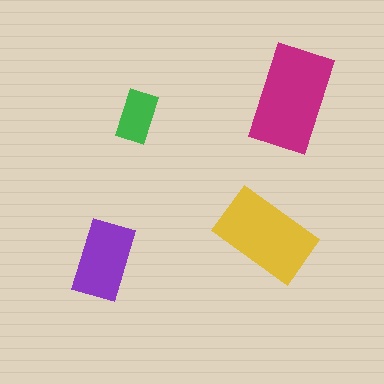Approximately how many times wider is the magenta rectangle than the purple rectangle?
About 1.5 times wider.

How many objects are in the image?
There are 4 objects in the image.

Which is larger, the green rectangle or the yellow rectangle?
The yellow one.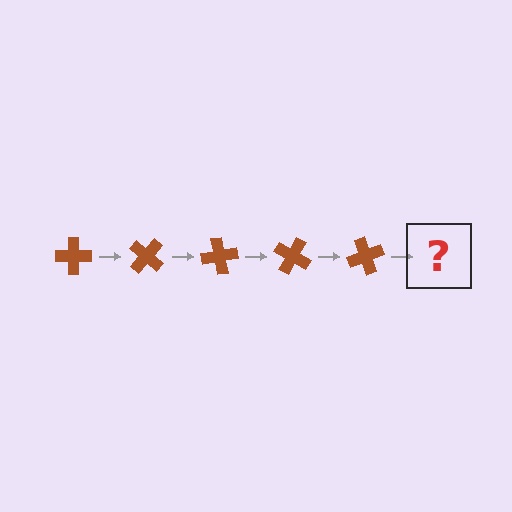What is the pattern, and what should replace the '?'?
The pattern is that the cross rotates 40 degrees each step. The '?' should be a brown cross rotated 200 degrees.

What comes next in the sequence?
The next element should be a brown cross rotated 200 degrees.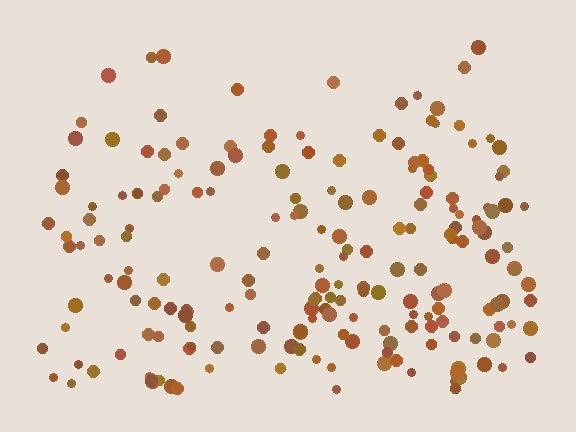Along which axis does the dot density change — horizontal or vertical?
Vertical.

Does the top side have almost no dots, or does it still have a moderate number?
Still a moderate number, just noticeably fewer than the bottom.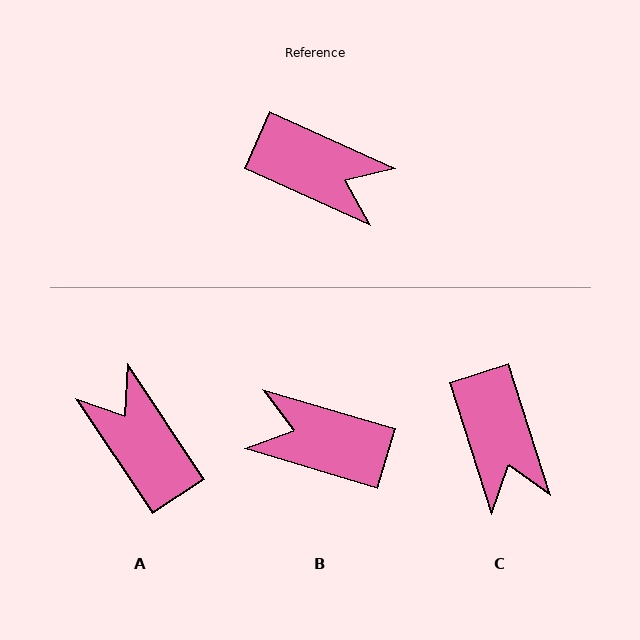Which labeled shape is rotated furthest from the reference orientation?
B, about 172 degrees away.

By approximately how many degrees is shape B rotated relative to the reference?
Approximately 172 degrees clockwise.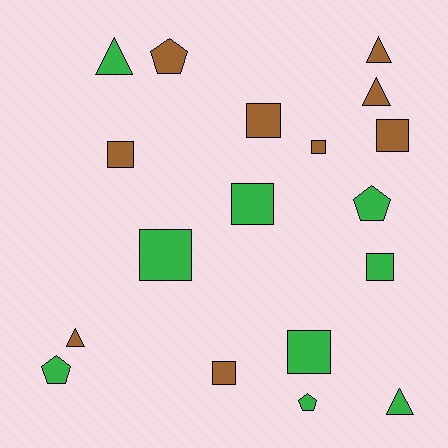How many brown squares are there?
There are 5 brown squares.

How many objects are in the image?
There are 18 objects.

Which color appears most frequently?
Green, with 9 objects.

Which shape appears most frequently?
Square, with 9 objects.